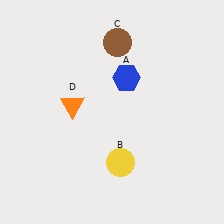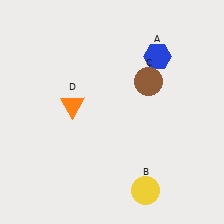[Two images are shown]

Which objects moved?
The objects that moved are: the blue hexagon (A), the yellow circle (B), the brown circle (C).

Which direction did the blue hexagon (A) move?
The blue hexagon (A) moved right.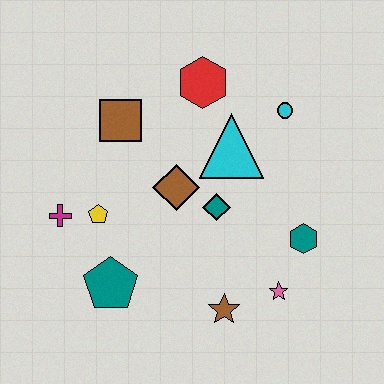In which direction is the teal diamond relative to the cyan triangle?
The teal diamond is below the cyan triangle.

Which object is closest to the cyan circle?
The cyan triangle is closest to the cyan circle.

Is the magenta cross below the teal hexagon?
No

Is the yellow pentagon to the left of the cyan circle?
Yes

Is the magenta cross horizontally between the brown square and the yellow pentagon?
No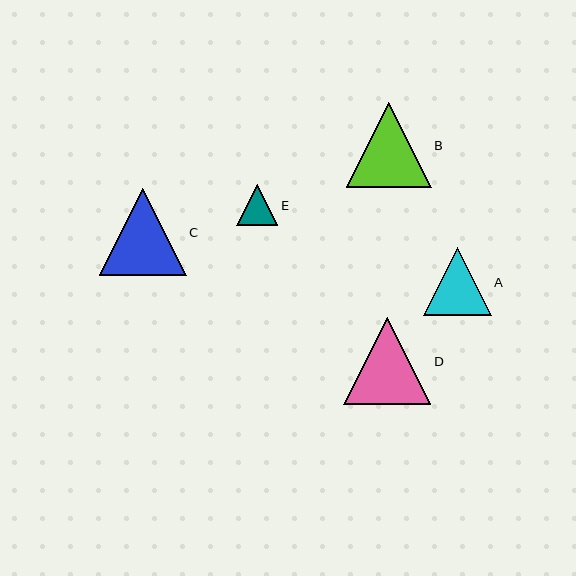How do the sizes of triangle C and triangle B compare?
Triangle C and triangle B are approximately the same size.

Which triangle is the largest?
Triangle C is the largest with a size of approximately 87 pixels.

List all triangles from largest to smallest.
From largest to smallest: C, D, B, A, E.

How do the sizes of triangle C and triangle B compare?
Triangle C and triangle B are approximately the same size.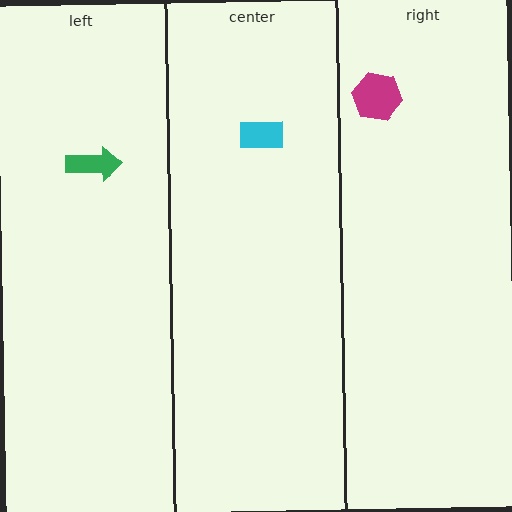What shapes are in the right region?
The magenta hexagon.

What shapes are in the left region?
The green arrow.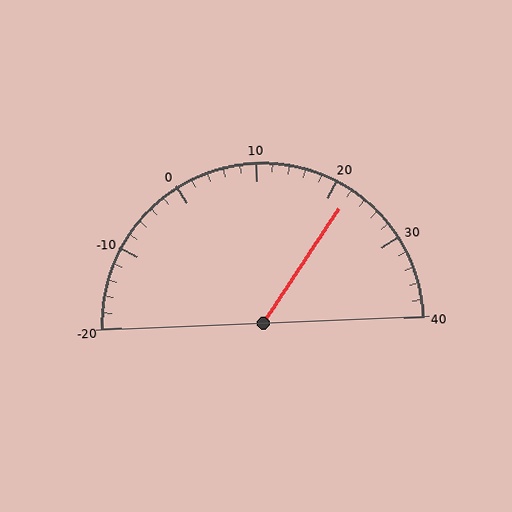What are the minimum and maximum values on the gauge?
The gauge ranges from -20 to 40.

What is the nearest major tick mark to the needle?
The nearest major tick mark is 20.